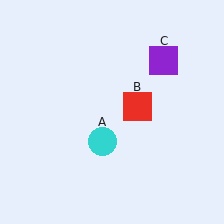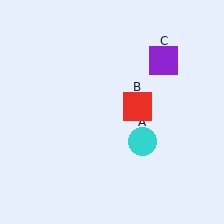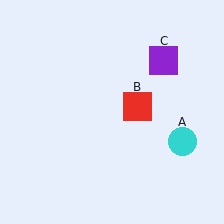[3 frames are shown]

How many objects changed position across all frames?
1 object changed position: cyan circle (object A).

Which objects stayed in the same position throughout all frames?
Red square (object B) and purple square (object C) remained stationary.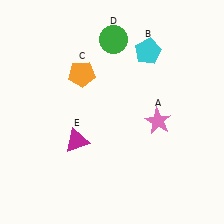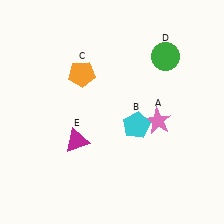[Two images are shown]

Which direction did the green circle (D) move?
The green circle (D) moved right.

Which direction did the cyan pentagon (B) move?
The cyan pentagon (B) moved down.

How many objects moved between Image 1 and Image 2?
2 objects moved between the two images.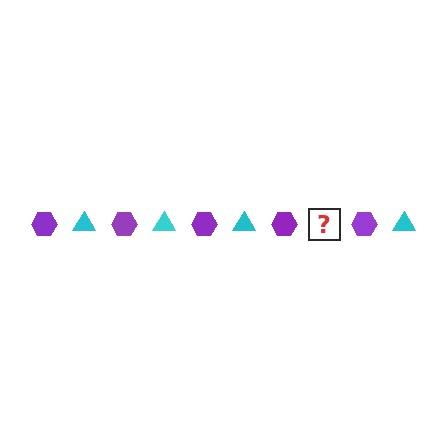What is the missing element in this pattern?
The missing element is a cyan triangle.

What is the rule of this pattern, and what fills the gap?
The rule is that the pattern alternates between purple hexagon and cyan triangle. The gap should be filled with a cyan triangle.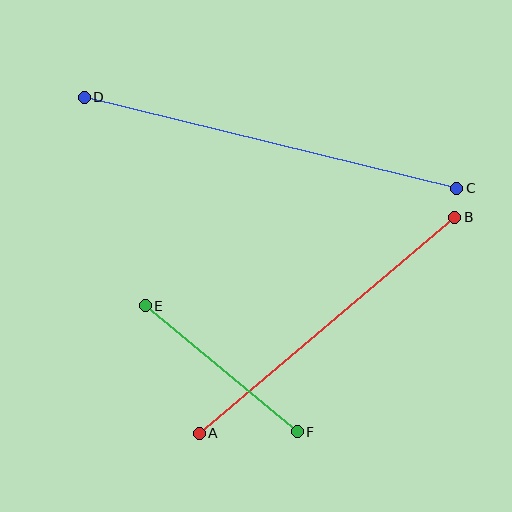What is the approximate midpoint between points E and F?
The midpoint is at approximately (221, 369) pixels.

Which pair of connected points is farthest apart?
Points C and D are farthest apart.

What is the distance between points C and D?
The distance is approximately 383 pixels.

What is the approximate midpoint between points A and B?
The midpoint is at approximately (327, 325) pixels.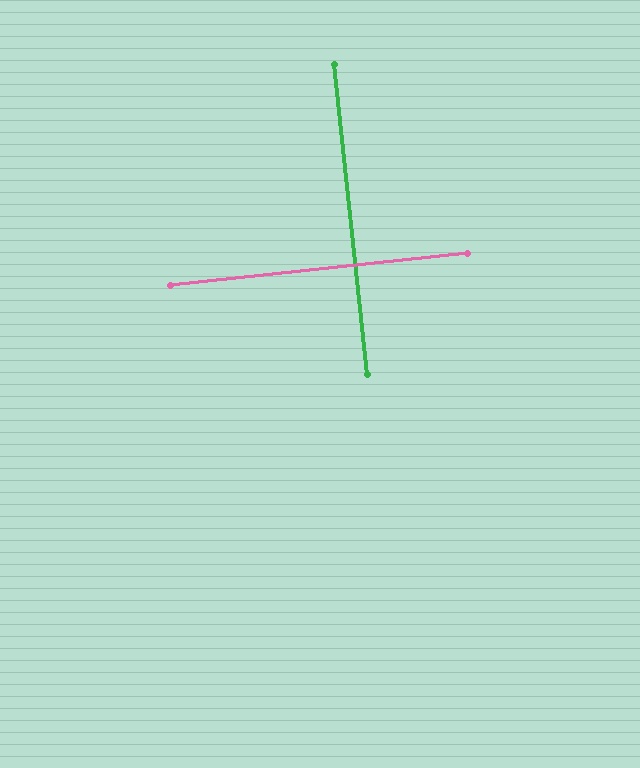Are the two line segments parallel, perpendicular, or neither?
Perpendicular — they meet at approximately 90°.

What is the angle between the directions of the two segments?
Approximately 90 degrees.